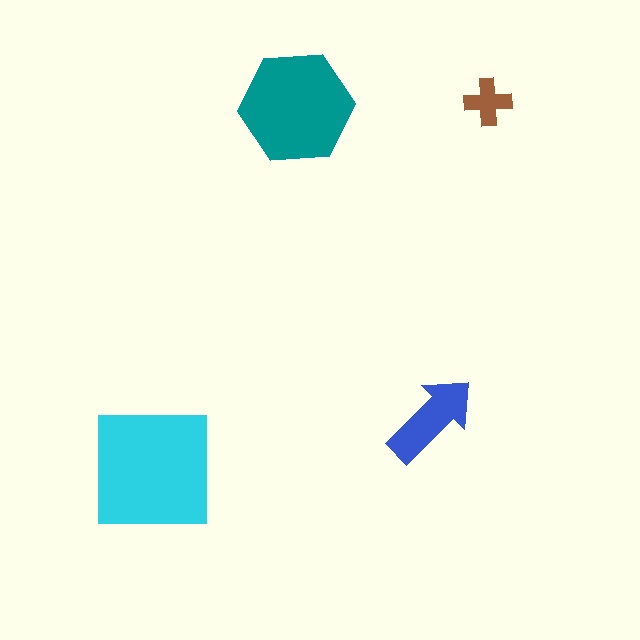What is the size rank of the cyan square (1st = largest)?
1st.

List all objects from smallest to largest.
The brown cross, the blue arrow, the teal hexagon, the cyan square.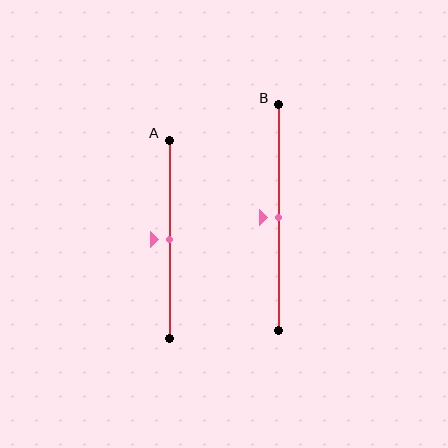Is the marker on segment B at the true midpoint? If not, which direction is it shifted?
Yes, the marker on segment B is at the true midpoint.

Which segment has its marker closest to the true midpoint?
Segment A has its marker closest to the true midpoint.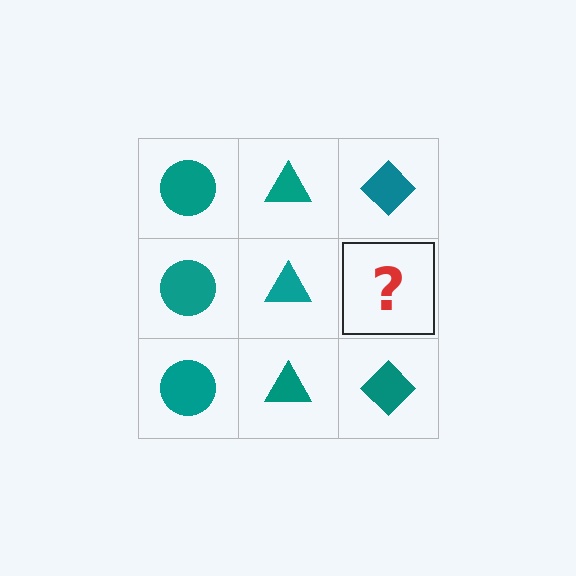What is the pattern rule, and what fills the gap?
The rule is that each column has a consistent shape. The gap should be filled with a teal diamond.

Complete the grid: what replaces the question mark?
The question mark should be replaced with a teal diamond.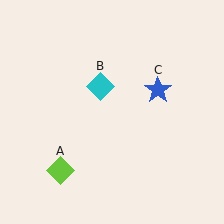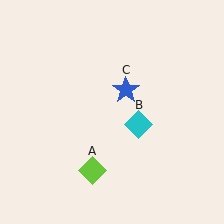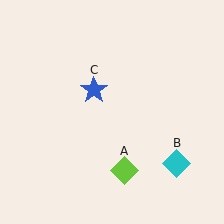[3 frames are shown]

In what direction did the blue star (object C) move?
The blue star (object C) moved left.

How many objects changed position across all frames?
3 objects changed position: lime diamond (object A), cyan diamond (object B), blue star (object C).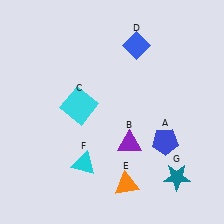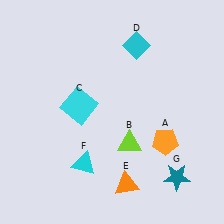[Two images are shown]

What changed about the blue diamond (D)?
In Image 1, D is blue. In Image 2, it changed to cyan.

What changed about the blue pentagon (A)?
In Image 1, A is blue. In Image 2, it changed to orange.